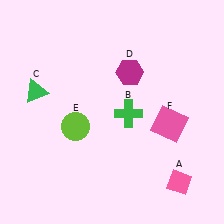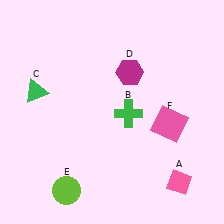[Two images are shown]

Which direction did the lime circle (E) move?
The lime circle (E) moved down.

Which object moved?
The lime circle (E) moved down.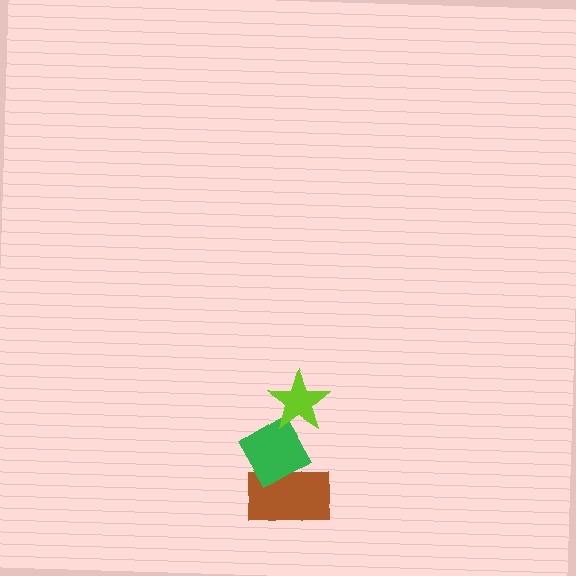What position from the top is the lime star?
The lime star is 1st from the top.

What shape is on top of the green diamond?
The lime star is on top of the green diamond.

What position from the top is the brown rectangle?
The brown rectangle is 3rd from the top.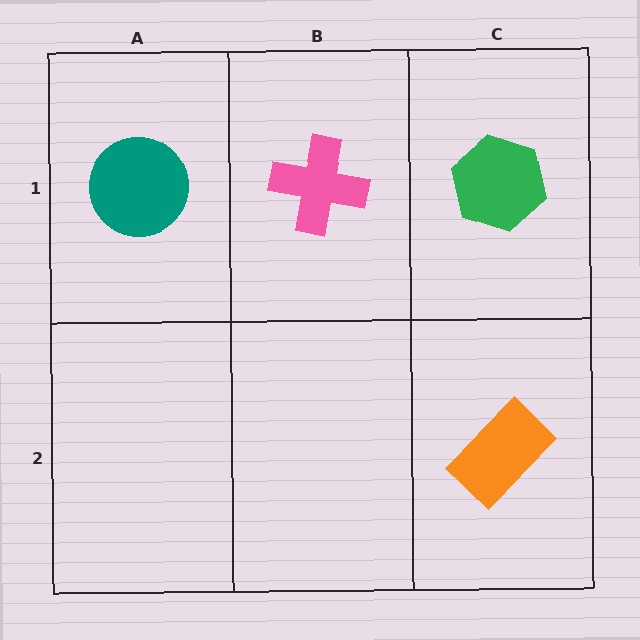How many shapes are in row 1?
3 shapes.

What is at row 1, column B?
A pink cross.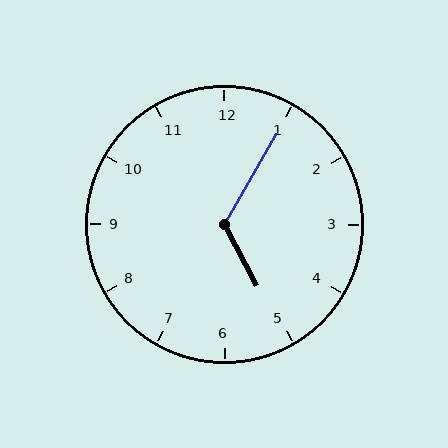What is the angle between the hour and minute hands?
Approximately 122 degrees.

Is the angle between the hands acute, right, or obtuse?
It is obtuse.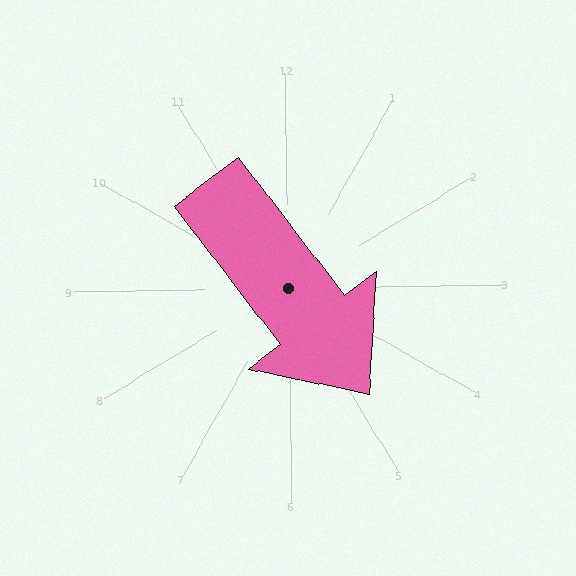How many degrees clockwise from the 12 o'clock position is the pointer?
Approximately 144 degrees.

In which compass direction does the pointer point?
Southeast.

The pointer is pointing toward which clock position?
Roughly 5 o'clock.